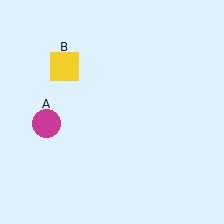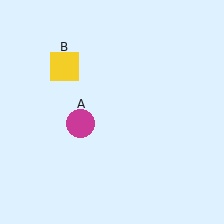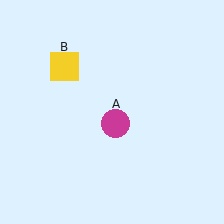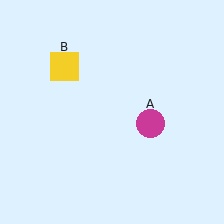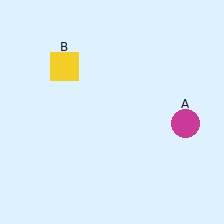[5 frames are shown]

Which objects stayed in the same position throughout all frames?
Yellow square (object B) remained stationary.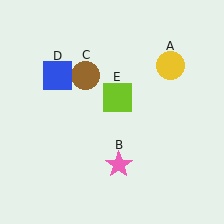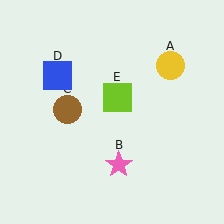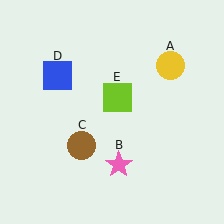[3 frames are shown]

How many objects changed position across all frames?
1 object changed position: brown circle (object C).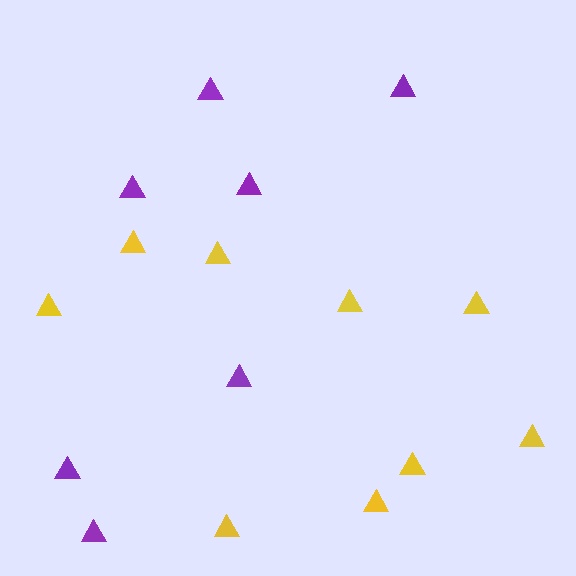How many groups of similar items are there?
There are 2 groups: one group of yellow triangles (9) and one group of purple triangles (7).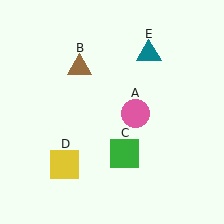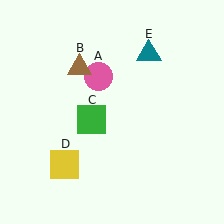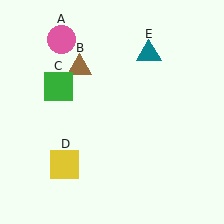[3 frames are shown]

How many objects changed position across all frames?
2 objects changed position: pink circle (object A), green square (object C).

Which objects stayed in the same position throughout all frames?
Brown triangle (object B) and yellow square (object D) and teal triangle (object E) remained stationary.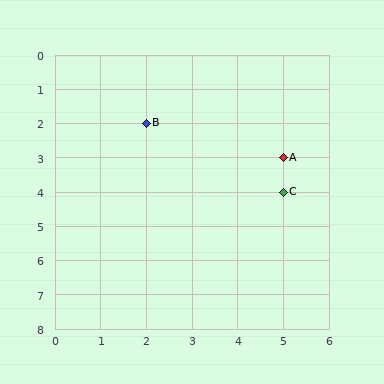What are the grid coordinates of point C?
Point C is at grid coordinates (5, 4).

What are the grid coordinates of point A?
Point A is at grid coordinates (5, 3).